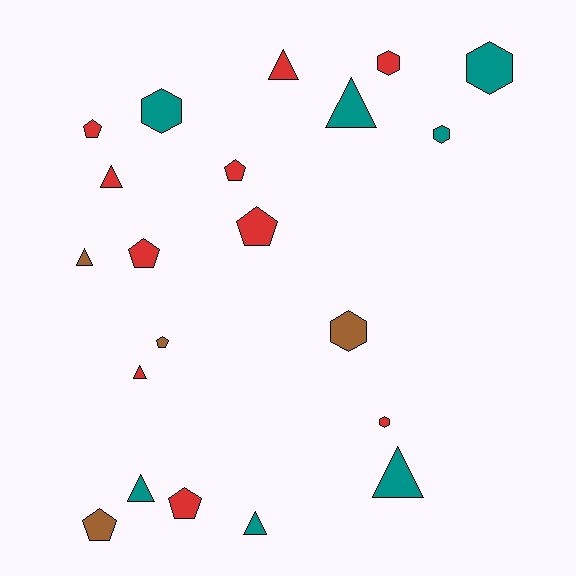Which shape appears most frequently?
Triangle, with 8 objects.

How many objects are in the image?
There are 21 objects.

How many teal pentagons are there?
There are no teal pentagons.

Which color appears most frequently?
Red, with 10 objects.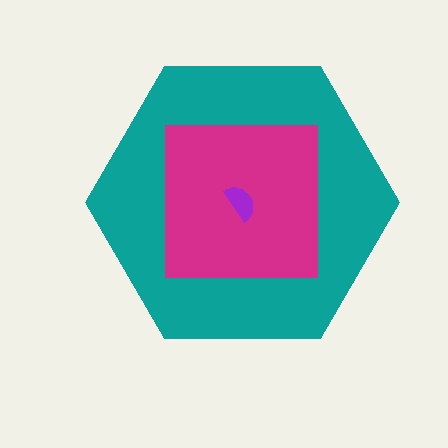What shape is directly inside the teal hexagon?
The magenta square.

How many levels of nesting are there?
3.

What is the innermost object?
The purple semicircle.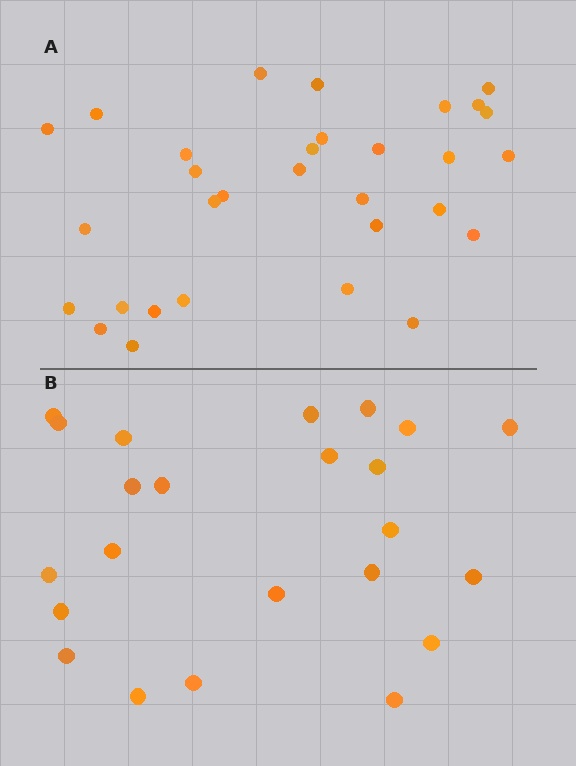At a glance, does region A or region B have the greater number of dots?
Region A (the top region) has more dots.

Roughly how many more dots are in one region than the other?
Region A has roughly 8 or so more dots than region B.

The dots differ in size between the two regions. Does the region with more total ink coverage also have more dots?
No. Region B has more total ink coverage because its dots are larger, but region A actually contains more individual dots. Total area can be misleading — the number of items is what matters here.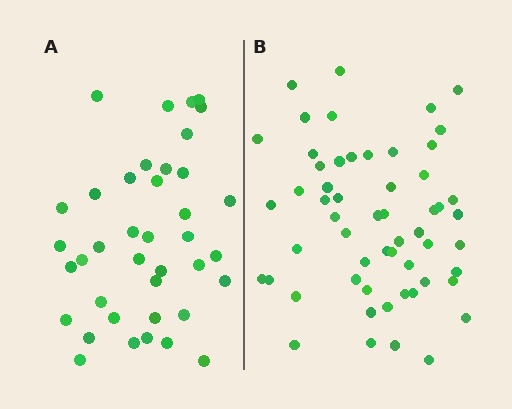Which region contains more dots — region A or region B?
Region B (the right region) has more dots.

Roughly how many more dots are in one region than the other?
Region B has approximately 15 more dots than region A.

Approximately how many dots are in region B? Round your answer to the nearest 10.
About 60 dots. (The exact count is 56, which rounds to 60.)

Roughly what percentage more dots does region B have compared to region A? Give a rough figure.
About 45% more.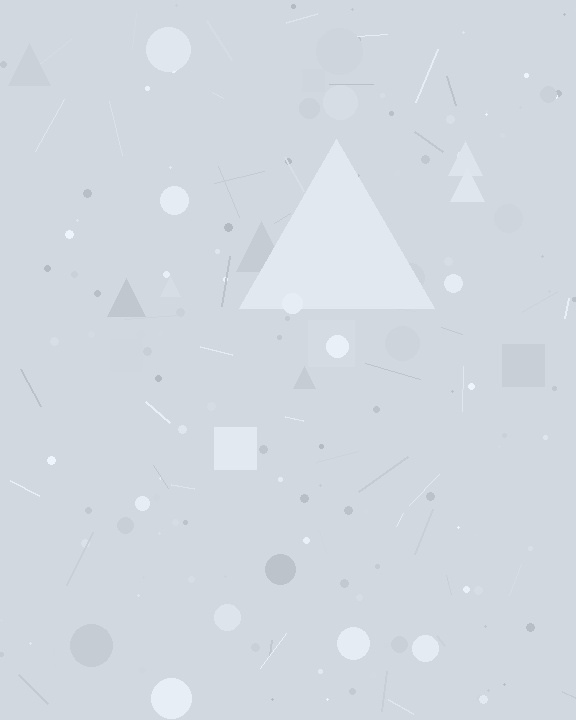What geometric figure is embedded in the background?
A triangle is embedded in the background.